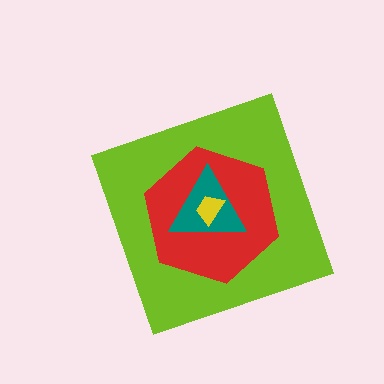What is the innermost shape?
The yellow trapezoid.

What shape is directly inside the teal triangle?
The yellow trapezoid.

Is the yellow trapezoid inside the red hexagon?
Yes.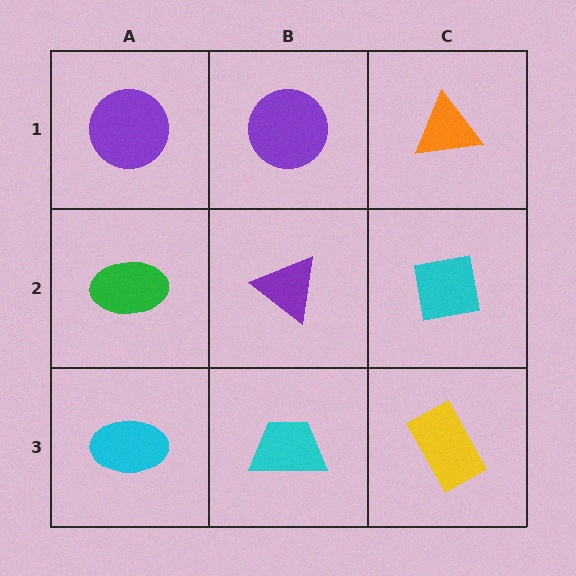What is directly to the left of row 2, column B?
A green ellipse.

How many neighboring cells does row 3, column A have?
2.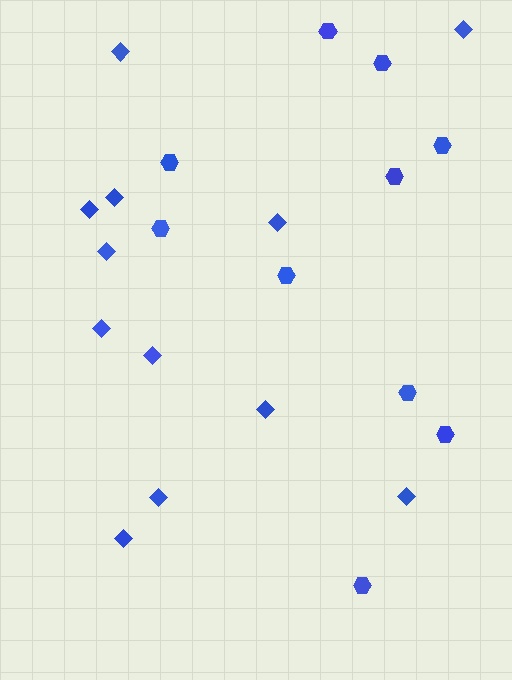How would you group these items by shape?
There are 2 groups: one group of diamonds (12) and one group of hexagons (10).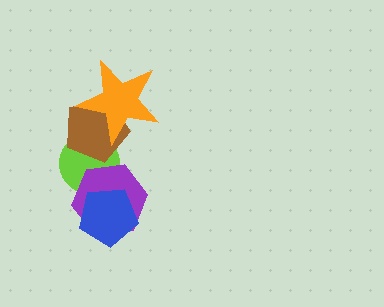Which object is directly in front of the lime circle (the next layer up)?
The brown pentagon is directly in front of the lime circle.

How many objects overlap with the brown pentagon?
2 objects overlap with the brown pentagon.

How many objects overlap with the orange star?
1 object overlaps with the orange star.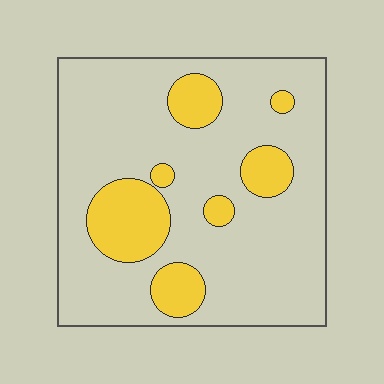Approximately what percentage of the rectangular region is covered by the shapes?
Approximately 20%.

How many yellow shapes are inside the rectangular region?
7.